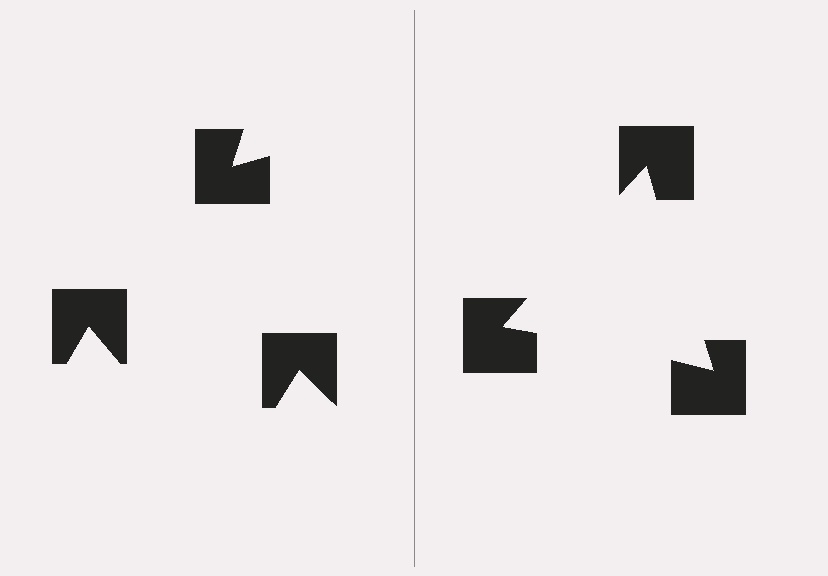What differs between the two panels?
The notched squares are positioned identically on both sides; only the wedge orientations differ. On the right they align to a triangle; on the left they are misaligned.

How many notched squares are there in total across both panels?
6 — 3 on each side.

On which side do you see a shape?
An illusory triangle appears on the right side. On the left side the wedge cuts are rotated, so no coherent shape forms.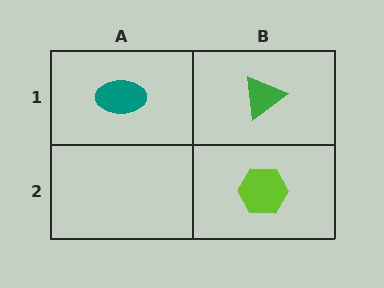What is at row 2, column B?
A lime hexagon.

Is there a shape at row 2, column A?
No, that cell is empty.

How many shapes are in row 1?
2 shapes.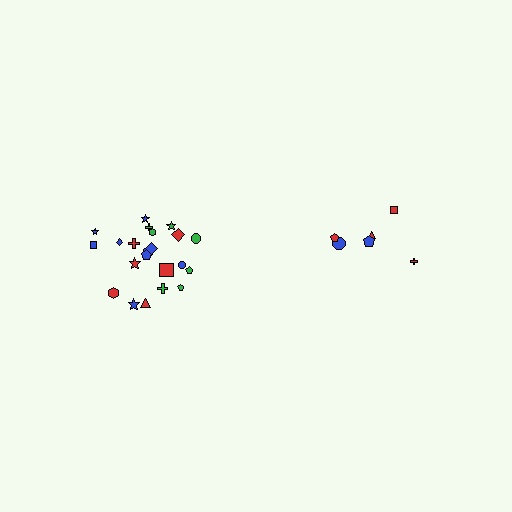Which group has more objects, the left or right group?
The left group.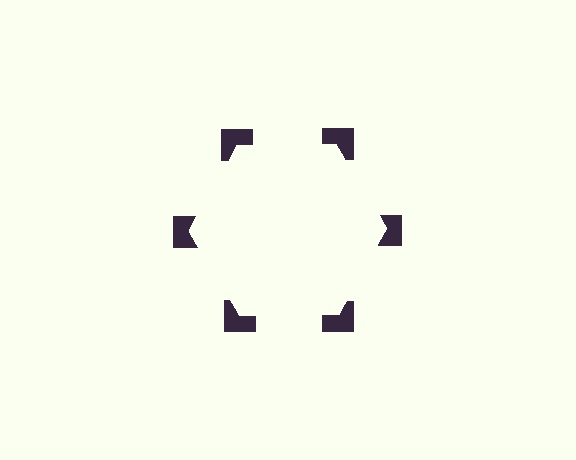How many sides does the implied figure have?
6 sides.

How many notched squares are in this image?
There are 6 — one at each vertex of the illusory hexagon.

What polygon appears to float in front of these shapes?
An illusory hexagon — its edges are inferred from the aligned wedge cuts in the notched squares, not physically drawn.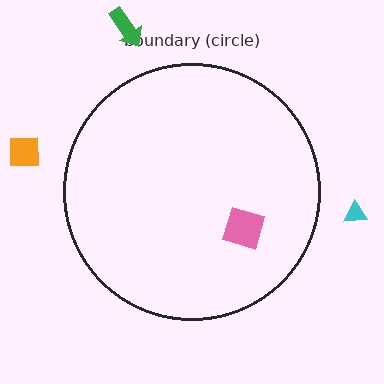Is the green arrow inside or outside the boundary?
Outside.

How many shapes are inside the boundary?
1 inside, 3 outside.